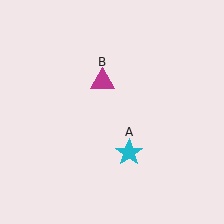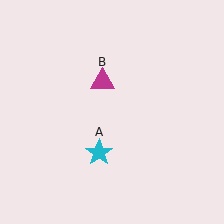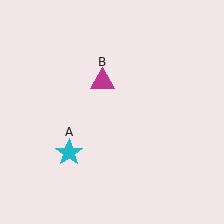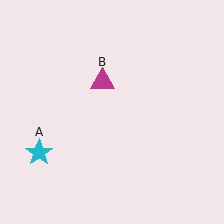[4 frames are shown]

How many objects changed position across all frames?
1 object changed position: cyan star (object A).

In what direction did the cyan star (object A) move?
The cyan star (object A) moved left.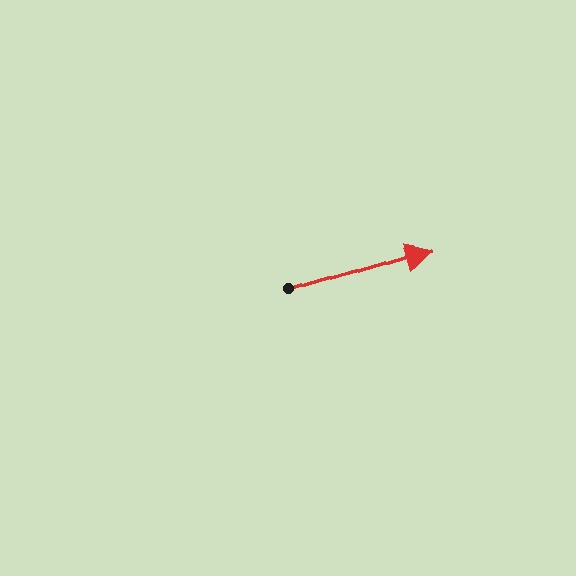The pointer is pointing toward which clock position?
Roughly 2 o'clock.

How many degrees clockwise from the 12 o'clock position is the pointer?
Approximately 74 degrees.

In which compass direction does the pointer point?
East.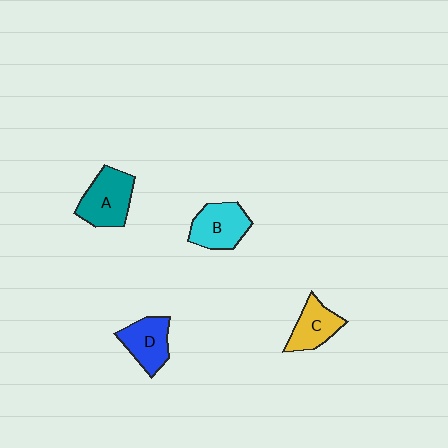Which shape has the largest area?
Shape A (teal).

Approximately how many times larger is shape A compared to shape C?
Approximately 1.4 times.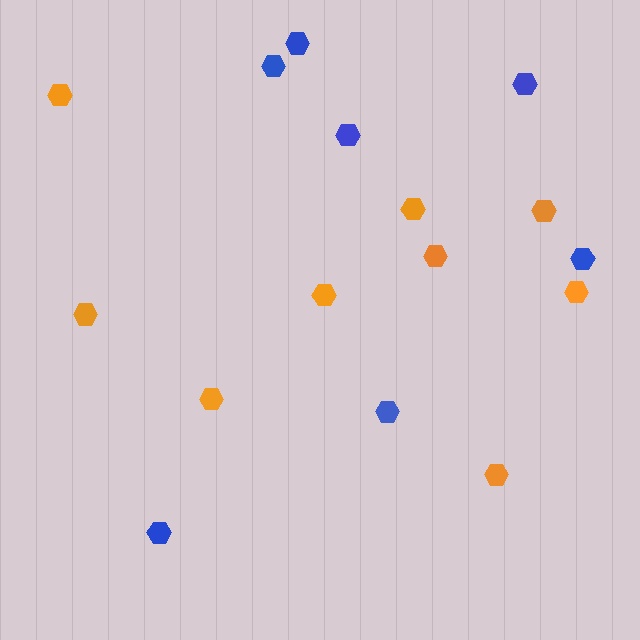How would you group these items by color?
There are 2 groups: one group of orange hexagons (9) and one group of blue hexagons (7).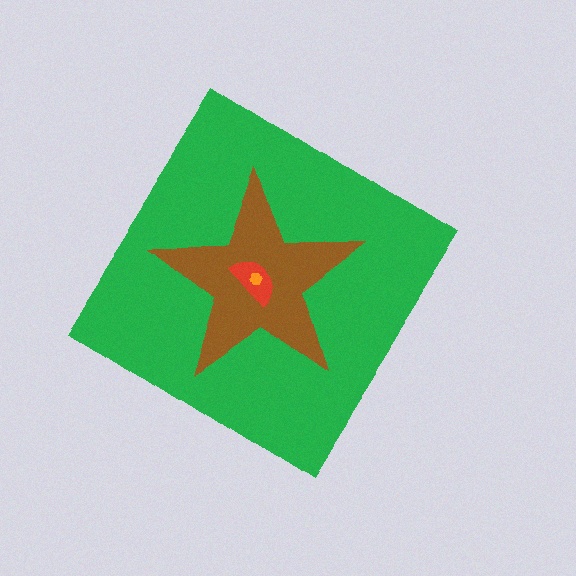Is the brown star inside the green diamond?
Yes.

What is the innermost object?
The orange hexagon.